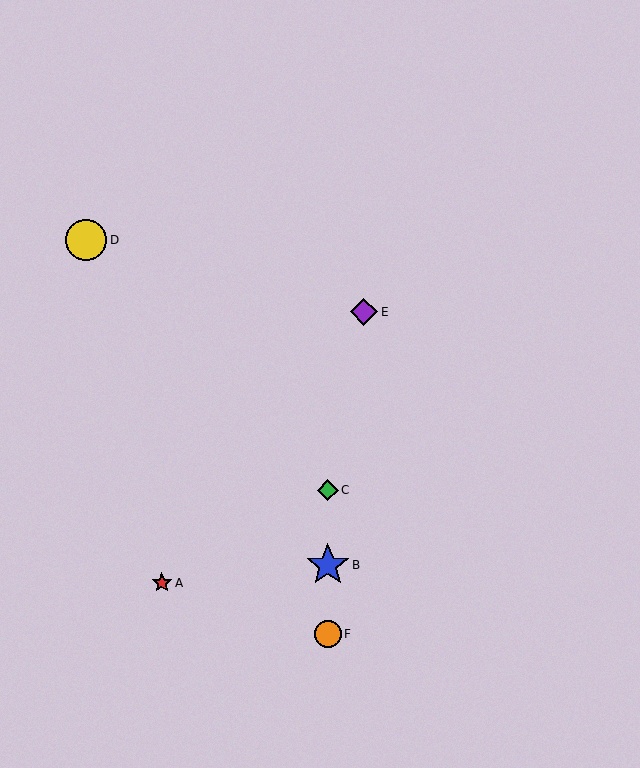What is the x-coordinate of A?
Object A is at x≈162.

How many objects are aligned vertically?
3 objects (B, C, F) are aligned vertically.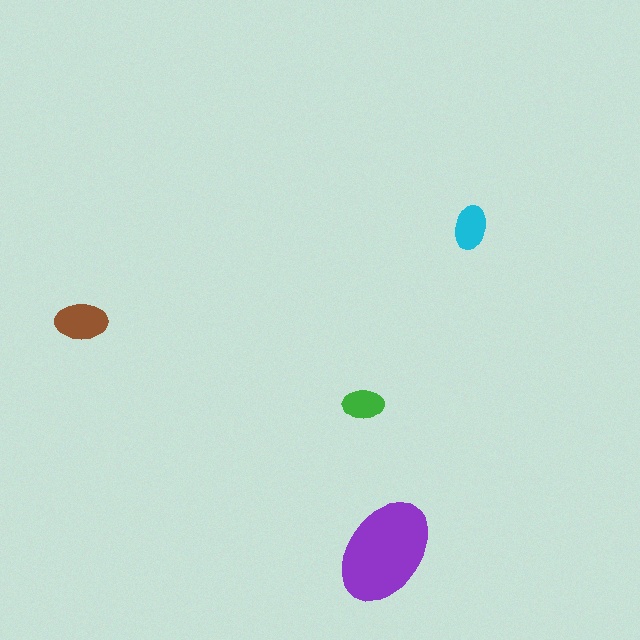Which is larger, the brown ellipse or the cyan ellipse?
The brown one.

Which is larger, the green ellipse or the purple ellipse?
The purple one.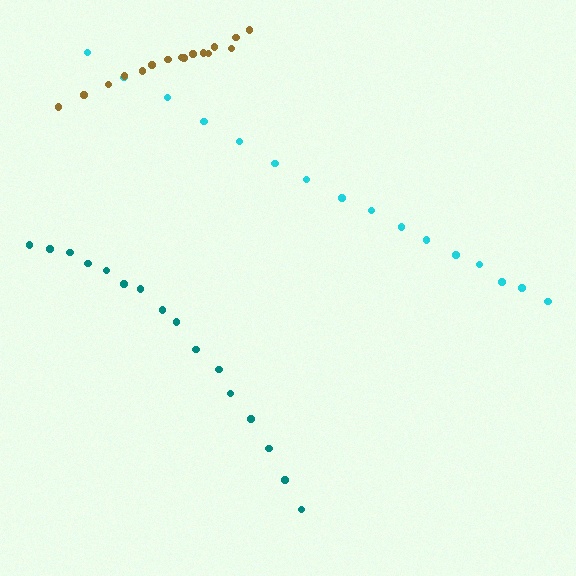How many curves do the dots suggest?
There are 3 distinct paths.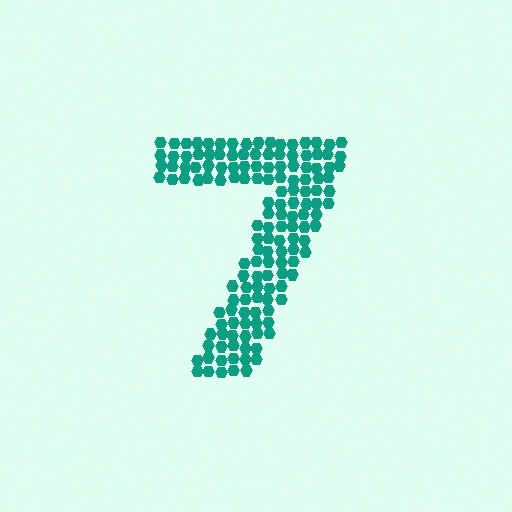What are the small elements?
The small elements are hexagons.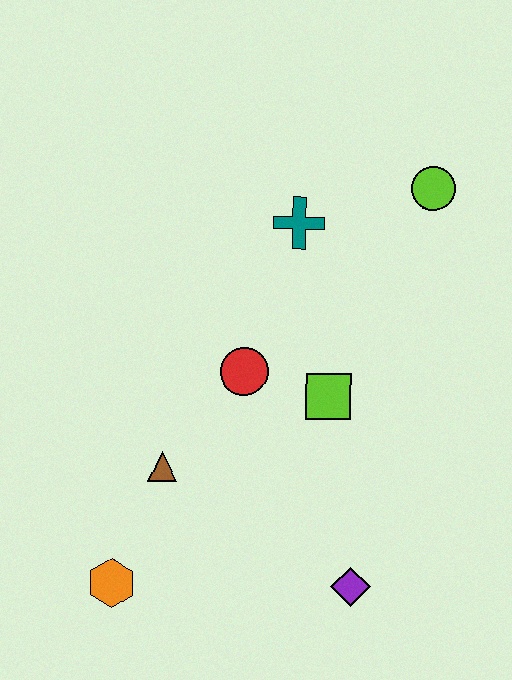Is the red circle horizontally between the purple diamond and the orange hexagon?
Yes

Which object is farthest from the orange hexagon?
The lime circle is farthest from the orange hexagon.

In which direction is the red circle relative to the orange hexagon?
The red circle is above the orange hexagon.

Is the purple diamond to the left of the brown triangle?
No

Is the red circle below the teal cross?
Yes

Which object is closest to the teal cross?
The lime circle is closest to the teal cross.